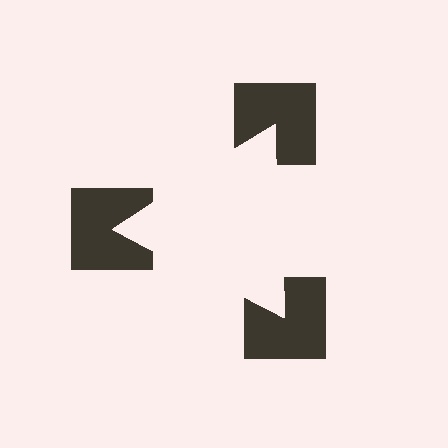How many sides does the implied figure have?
3 sides.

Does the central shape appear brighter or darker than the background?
It typically appears slightly brighter than the background, even though no actual brightness change is drawn.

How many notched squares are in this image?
There are 3 — one at each vertex of the illusory triangle.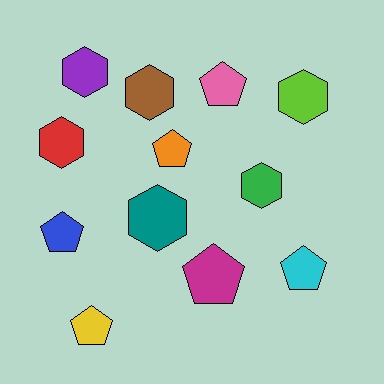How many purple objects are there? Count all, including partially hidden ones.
There is 1 purple object.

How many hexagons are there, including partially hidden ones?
There are 6 hexagons.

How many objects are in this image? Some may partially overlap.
There are 12 objects.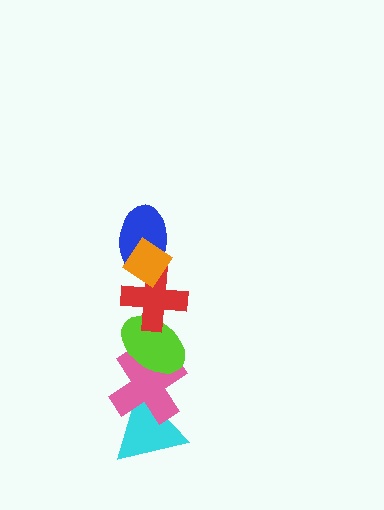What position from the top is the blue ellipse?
The blue ellipse is 2nd from the top.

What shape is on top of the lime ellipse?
The red cross is on top of the lime ellipse.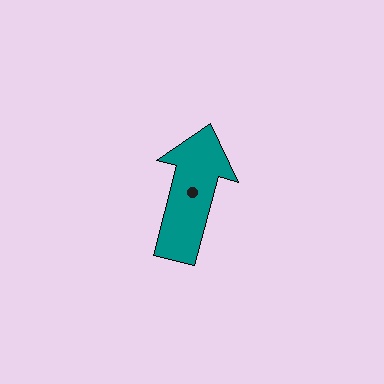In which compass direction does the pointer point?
North.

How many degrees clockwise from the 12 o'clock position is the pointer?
Approximately 15 degrees.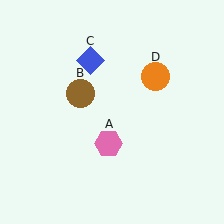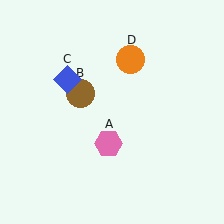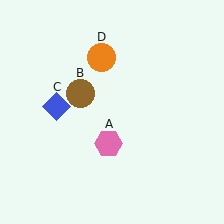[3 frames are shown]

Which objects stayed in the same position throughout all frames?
Pink hexagon (object A) and brown circle (object B) remained stationary.